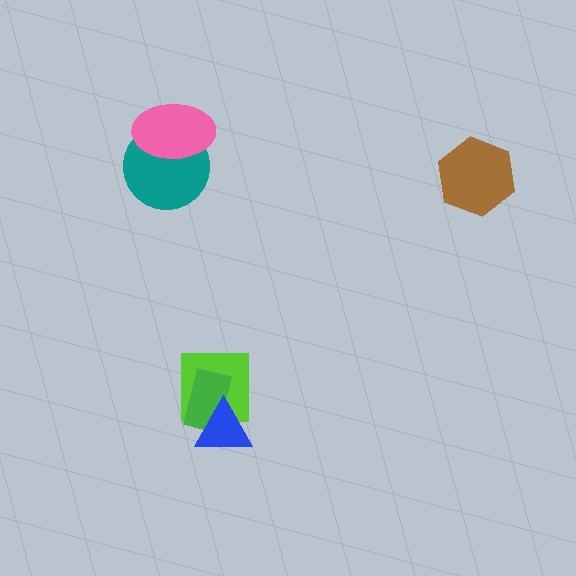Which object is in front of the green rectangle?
The blue triangle is in front of the green rectangle.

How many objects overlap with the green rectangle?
2 objects overlap with the green rectangle.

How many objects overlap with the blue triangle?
2 objects overlap with the blue triangle.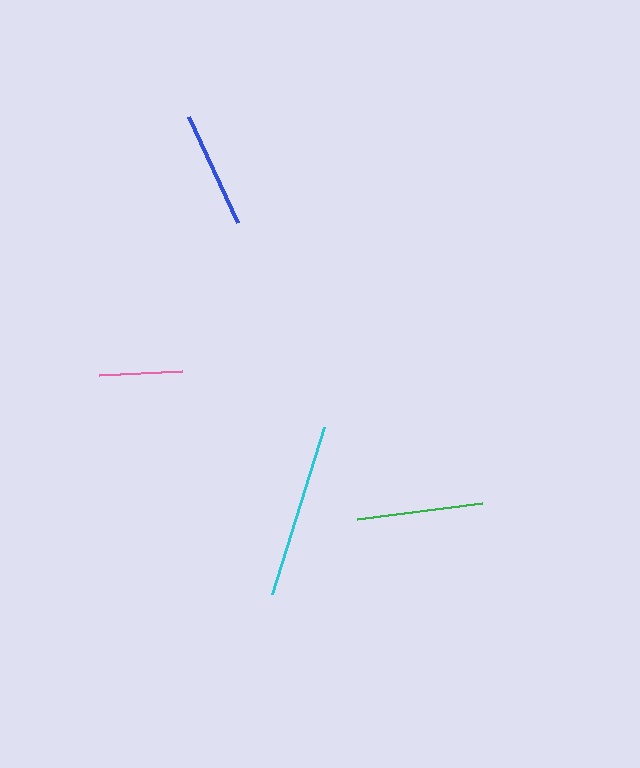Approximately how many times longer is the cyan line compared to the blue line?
The cyan line is approximately 1.5 times the length of the blue line.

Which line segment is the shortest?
The pink line is the shortest at approximately 83 pixels.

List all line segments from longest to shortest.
From longest to shortest: cyan, green, blue, pink.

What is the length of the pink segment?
The pink segment is approximately 83 pixels long.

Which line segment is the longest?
The cyan line is the longest at approximately 175 pixels.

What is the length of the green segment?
The green segment is approximately 126 pixels long.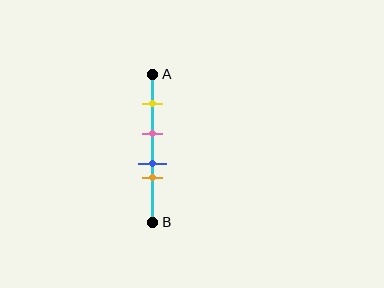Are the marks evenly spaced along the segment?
No, the marks are not evenly spaced.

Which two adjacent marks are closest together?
The blue and orange marks are the closest adjacent pair.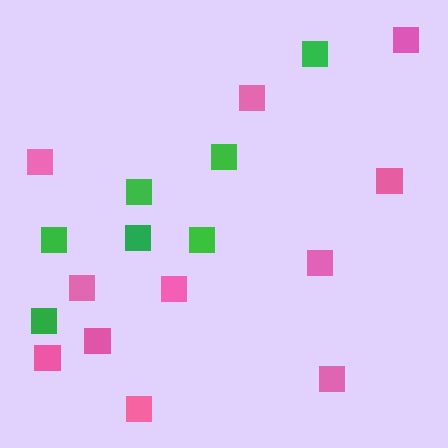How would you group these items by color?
There are 2 groups: one group of pink squares (11) and one group of green squares (7).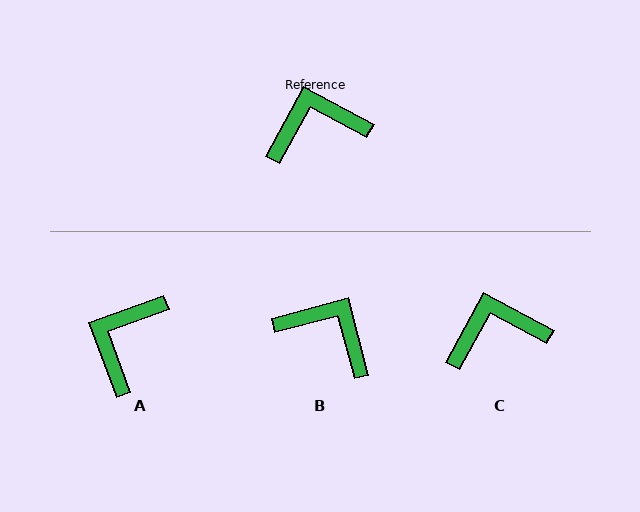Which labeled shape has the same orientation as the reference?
C.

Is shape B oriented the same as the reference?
No, it is off by about 47 degrees.